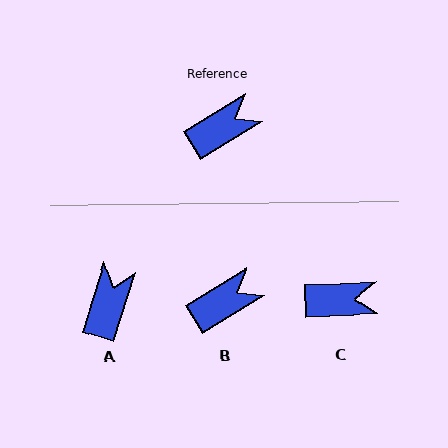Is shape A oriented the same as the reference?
No, it is off by about 40 degrees.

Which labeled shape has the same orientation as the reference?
B.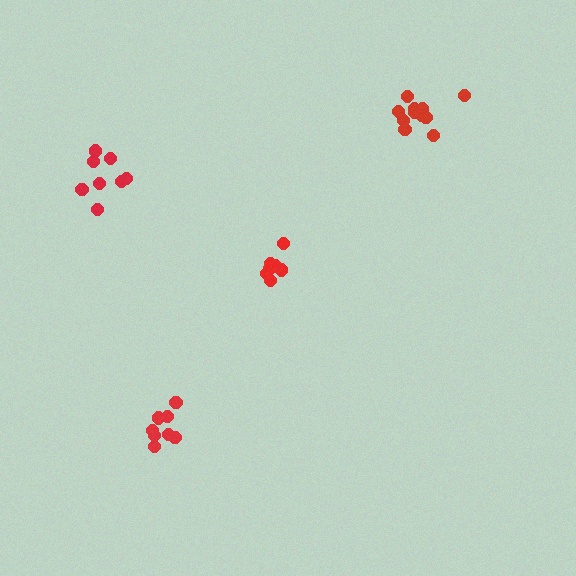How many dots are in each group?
Group 1: 8 dots, Group 2: 8 dots, Group 3: 7 dots, Group 4: 11 dots (34 total).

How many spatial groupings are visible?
There are 4 spatial groupings.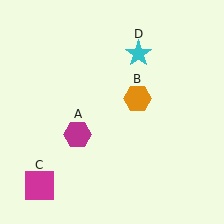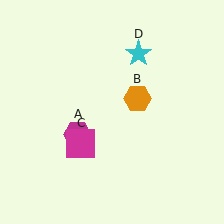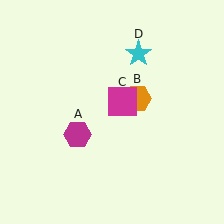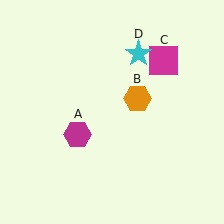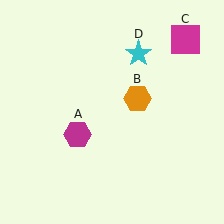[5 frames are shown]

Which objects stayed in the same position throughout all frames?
Magenta hexagon (object A) and orange hexagon (object B) and cyan star (object D) remained stationary.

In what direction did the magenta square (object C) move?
The magenta square (object C) moved up and to the right.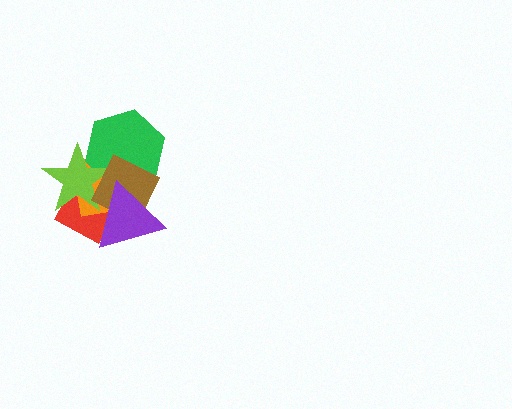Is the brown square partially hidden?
Yes, it is partially covered by another shape.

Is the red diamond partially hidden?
Yes, it is partially covered by another shape.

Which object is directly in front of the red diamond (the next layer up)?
The orange square is directly in front of the red diamond.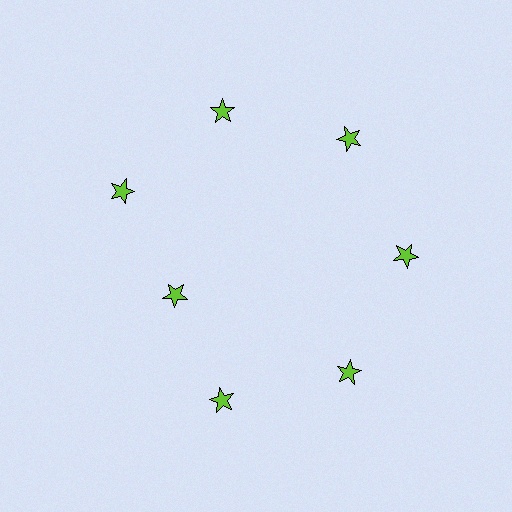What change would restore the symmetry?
The symmetry would be restored by moving it outward, back onto the ring so that all 7 stars sit at equal angles and equal distance from the center.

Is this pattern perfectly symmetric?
No. The 7 lime stars are arranged in a ring, but one element near the 8 o'clock position is pulled inward toward the center, breaking the 7-fold rotational symmetry.